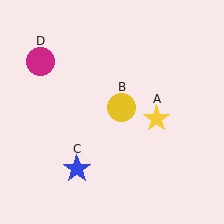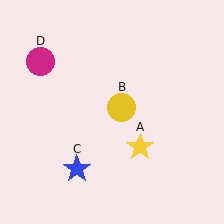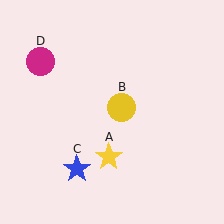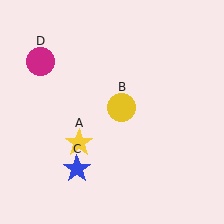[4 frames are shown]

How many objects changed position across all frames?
1 object changed position: yellow star (object A).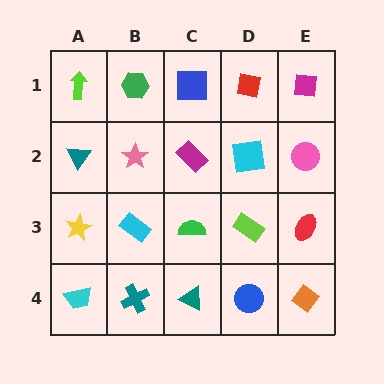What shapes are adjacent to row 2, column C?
A blue square (row 1, column C), a green semicircle (row 3, column C), a pink star (row 2, column B), a cyan square (row 2, column D).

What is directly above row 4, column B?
A cyan rectangle.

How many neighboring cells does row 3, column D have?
4.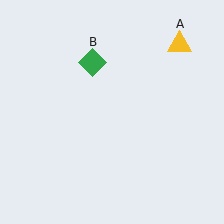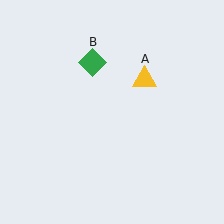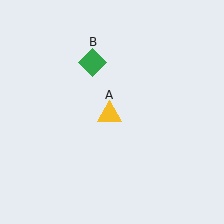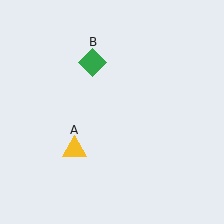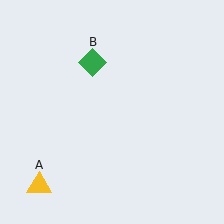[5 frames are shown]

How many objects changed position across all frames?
1 object changed position: yellow triangle (object A).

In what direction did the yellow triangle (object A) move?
The yellow triangle (object A) moved down and to the left.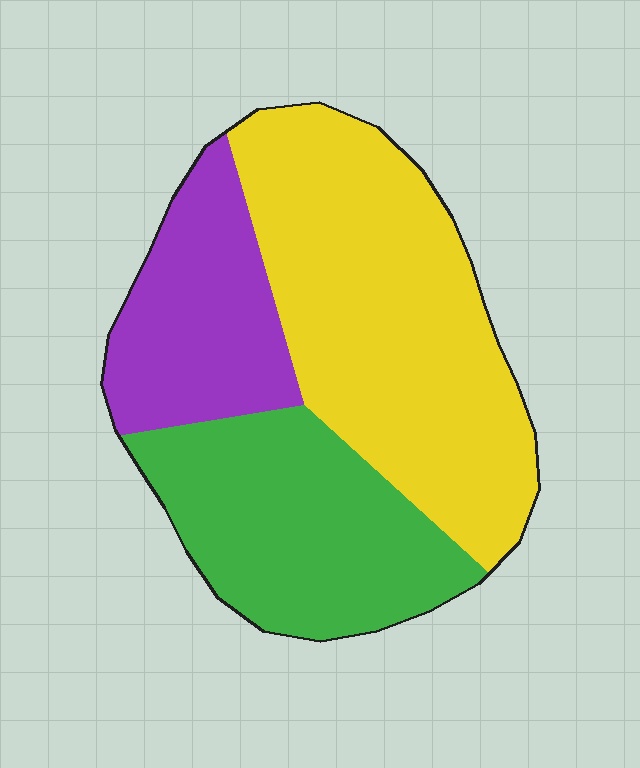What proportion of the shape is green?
Green covers 31% of the shape.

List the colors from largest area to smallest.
From largest to smallest: yellow, green, purple.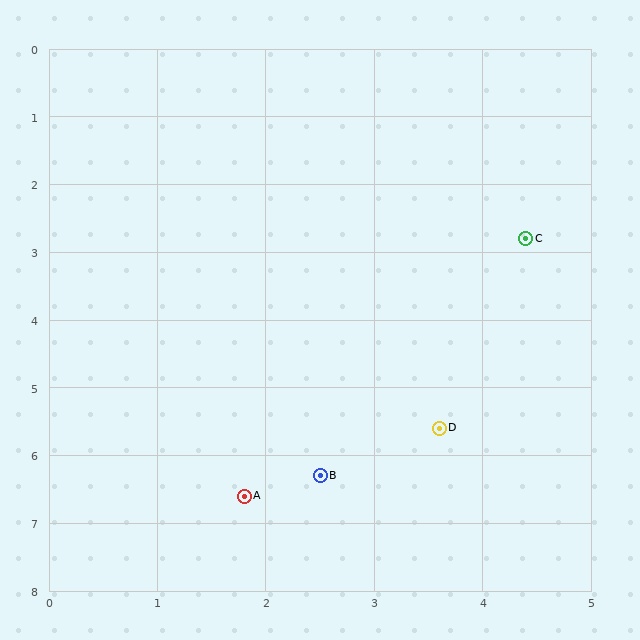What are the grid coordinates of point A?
Point A is at approximately (1.8, 6.6).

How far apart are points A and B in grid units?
Points A and B are about 0.8 grid units apart.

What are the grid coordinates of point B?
Point B is at approximately (2.5, 6.3).